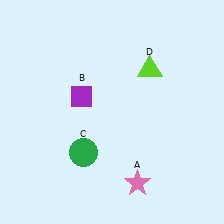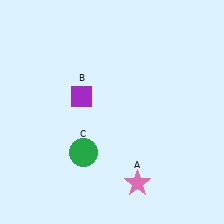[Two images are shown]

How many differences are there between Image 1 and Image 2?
There is 1 difference between the two images.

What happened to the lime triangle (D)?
The lime triangle (D) was removed in Image 2. It was in the top-right area of Image 1.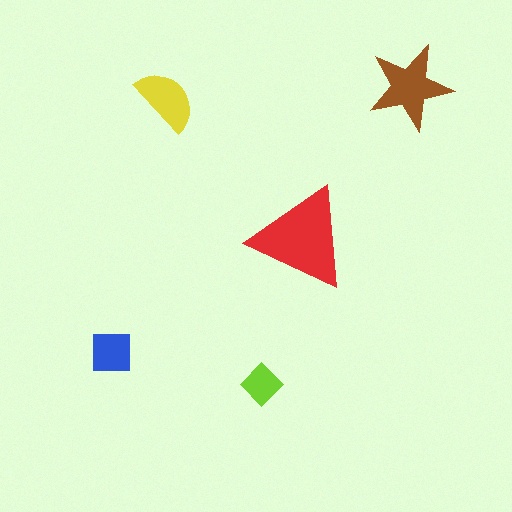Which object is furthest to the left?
The blue square is leftmost.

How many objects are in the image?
There are 5 objects in the image.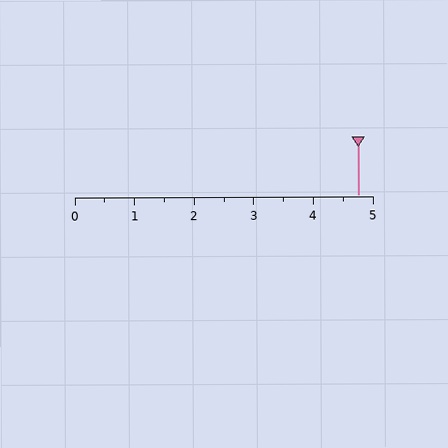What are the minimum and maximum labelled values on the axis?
The axis runs from 0 to 5.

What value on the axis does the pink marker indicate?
The marker indicates approximately 4.8.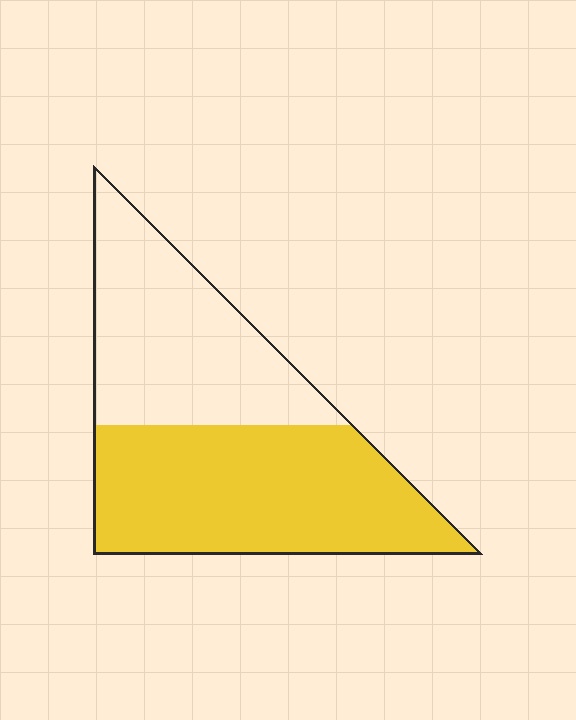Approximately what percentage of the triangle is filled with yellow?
Approximately 55%.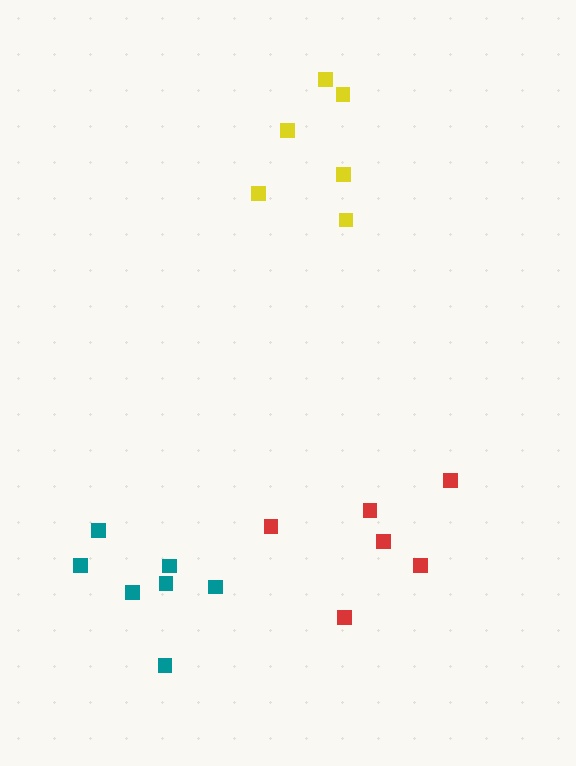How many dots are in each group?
Group 1: 6 dots, Group 2: 7 dots, Group 3: 6 dots (19 total).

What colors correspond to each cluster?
The clusters are colored: red, teal, yellow.